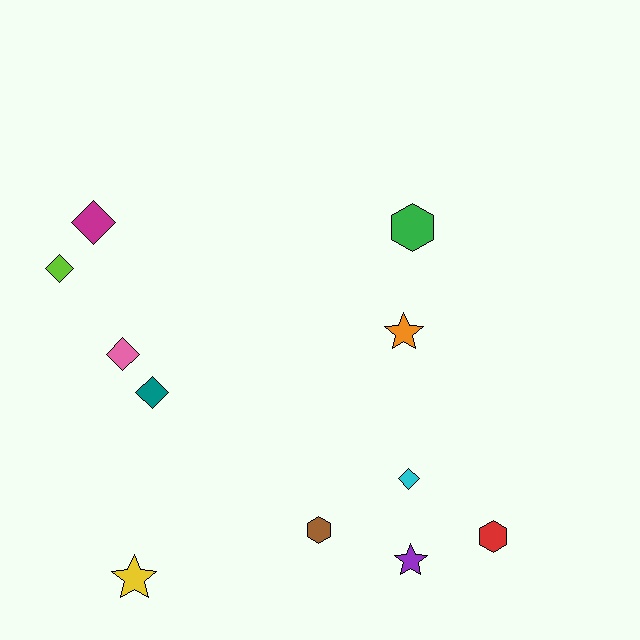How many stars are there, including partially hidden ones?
There are 3 stars.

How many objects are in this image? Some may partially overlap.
There are 11 objects.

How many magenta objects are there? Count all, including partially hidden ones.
There is 1 magenta object.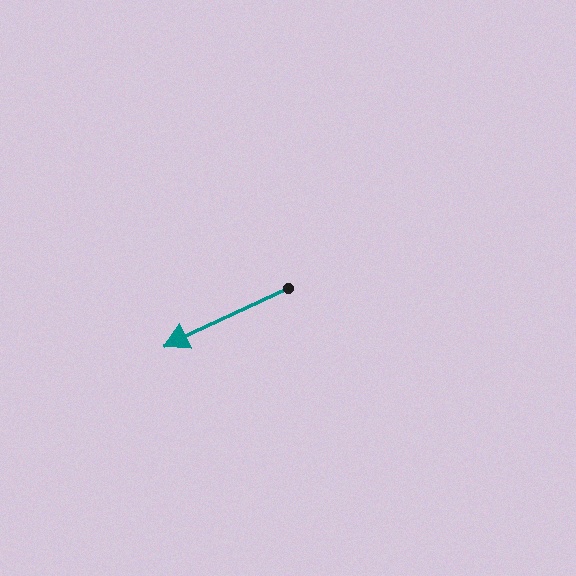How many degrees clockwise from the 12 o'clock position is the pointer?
Approximately 245 degrees.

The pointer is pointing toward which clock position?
Roughly 8 o'clock.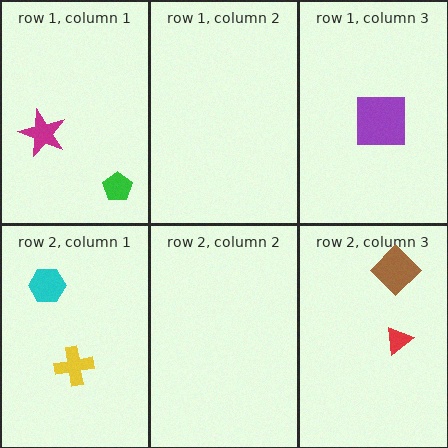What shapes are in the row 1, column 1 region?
The green pentagon, the magenta star.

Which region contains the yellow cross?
The row 2, column 1 region.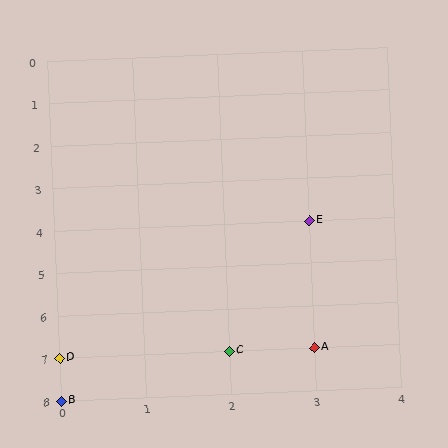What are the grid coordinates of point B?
Point B is at grid coordinates (0, 8).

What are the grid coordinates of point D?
Point D is at grid coordinates (0, 7).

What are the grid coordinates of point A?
Point A is at grid coordinates (3, 7).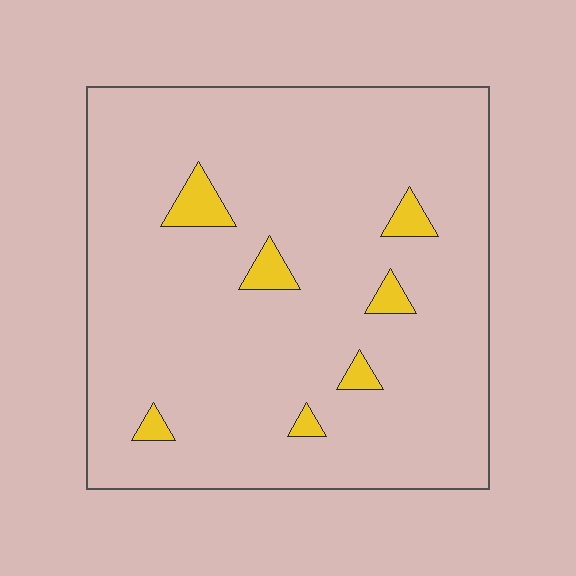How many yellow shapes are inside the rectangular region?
7.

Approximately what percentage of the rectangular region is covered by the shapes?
Approximately 5%.